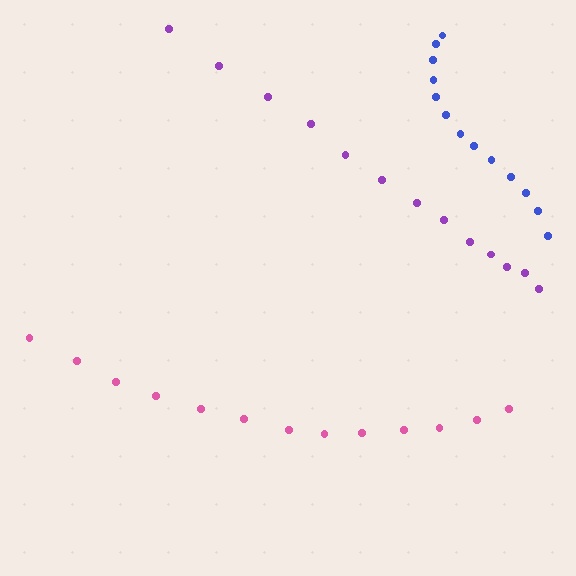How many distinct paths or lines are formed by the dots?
There are 3 distinct paths.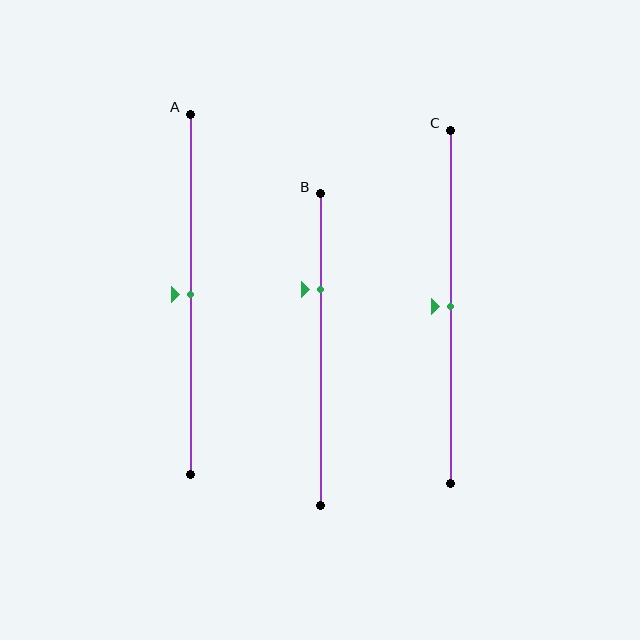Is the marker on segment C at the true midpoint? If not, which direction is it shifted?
Yes, the marker on segment C is at the true midpoint.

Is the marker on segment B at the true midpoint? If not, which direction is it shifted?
No, the marker on segment B is shifted upward by about 19% of the segment length.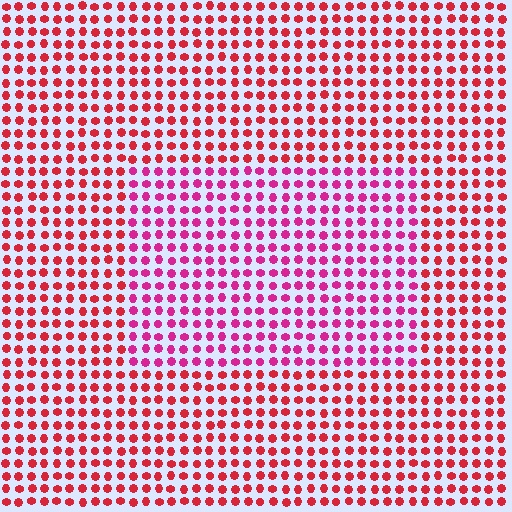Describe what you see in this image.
The image is filled with small red elements in a uniform arrangement. A rectangle-shaped region is visible where the elements are tinted to a slightly different hue, forming a subtle color boundary.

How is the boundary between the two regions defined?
The boundary is defined purely by a slight shift in hue (about 31 degrees). Spacing, size, and orientation are identical on both sides.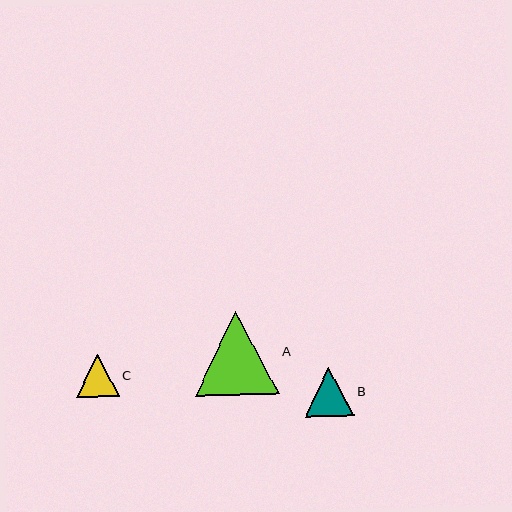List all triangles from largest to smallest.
From largest to smallest: A, B, C.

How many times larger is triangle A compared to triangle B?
Triangle A is approximately 1.7 times the size of triangle B.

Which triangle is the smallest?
Triangle C is the smallest with a size of approximately 43 pixels.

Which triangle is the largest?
Triangle A is the largest with a size of approximately 84 pixels.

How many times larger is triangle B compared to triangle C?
Triangle B is approximately 1.1 times the size of triangle C.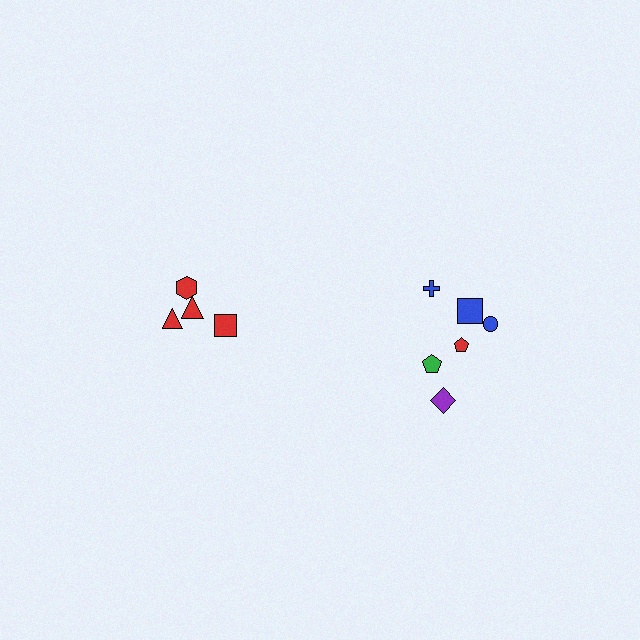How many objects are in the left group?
There are 4 objects.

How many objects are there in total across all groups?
There are 10 objects.